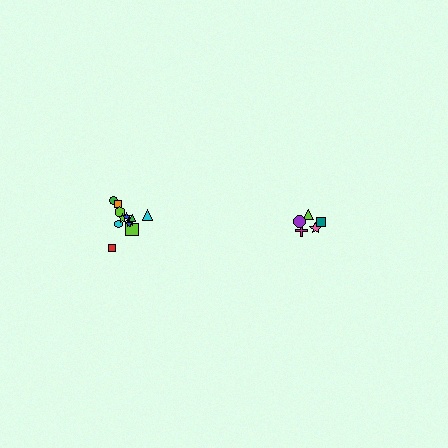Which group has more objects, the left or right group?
The left group.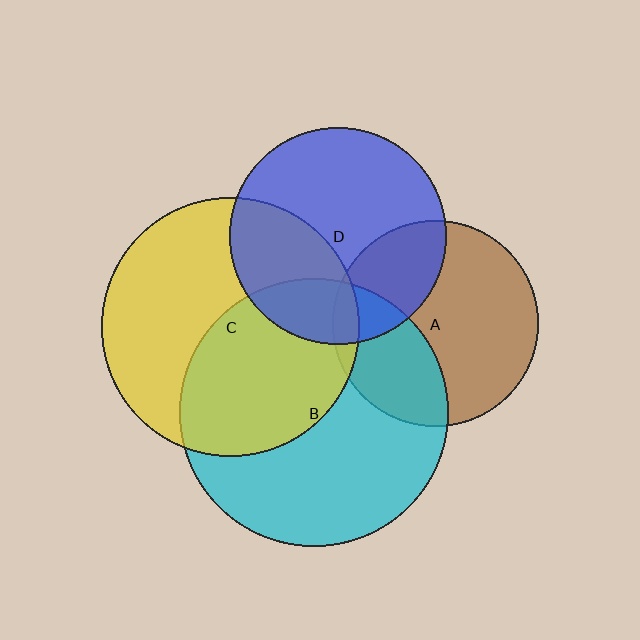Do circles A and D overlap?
Yes.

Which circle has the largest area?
Circle B (cyan).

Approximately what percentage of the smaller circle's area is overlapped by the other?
Approximately 30%.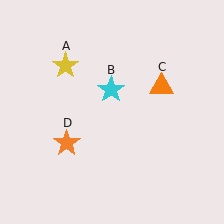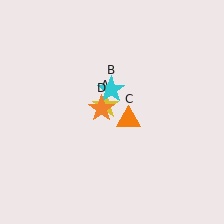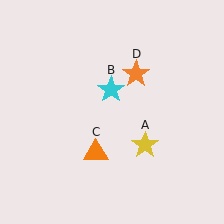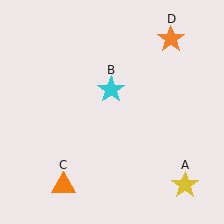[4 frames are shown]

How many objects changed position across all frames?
3 objects changed position: yellow star (object A), orange triangle (object C), orange star (object D).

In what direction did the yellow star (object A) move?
The yellow star (object A) moved down and to the right.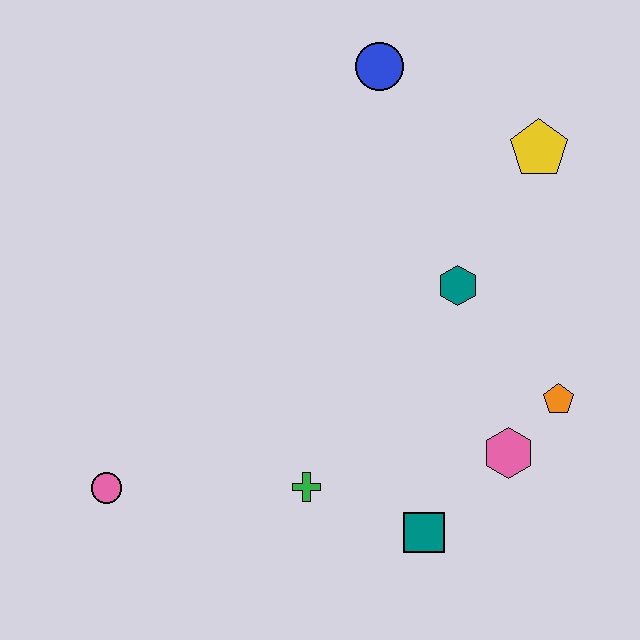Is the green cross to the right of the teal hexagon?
No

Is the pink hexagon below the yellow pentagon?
Yes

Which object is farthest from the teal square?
The blue circle is farthest from the teal square.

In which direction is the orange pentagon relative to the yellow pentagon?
The orange pentagon is below the yellow pentagon.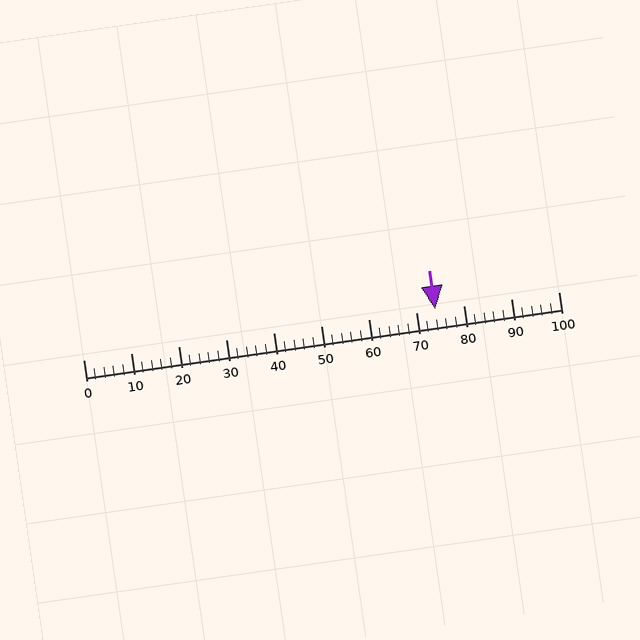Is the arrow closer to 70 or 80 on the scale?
The arrow is closer to 70.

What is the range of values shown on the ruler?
The ruler shows values from 0 to 100.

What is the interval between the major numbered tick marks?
The major tick marks are spaced 10 units apart.